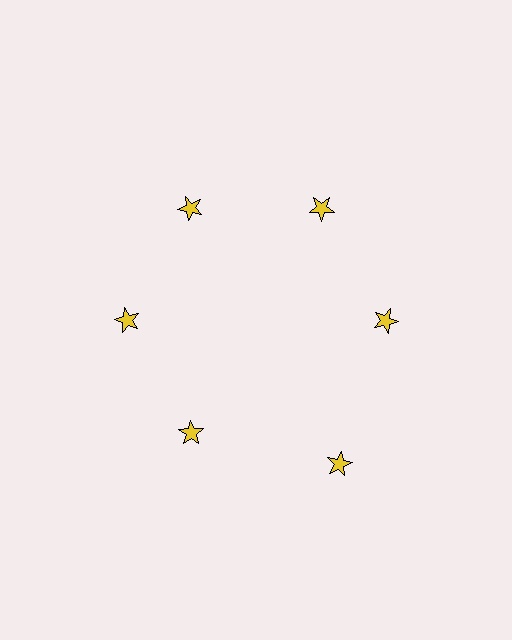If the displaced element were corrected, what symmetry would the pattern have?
It would have 6-fold rotational symmetry — the pattern would map onto itself every 60 degrees.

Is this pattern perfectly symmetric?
No. The 6 yellow stars are arranged in a ring, but one element near the 5 o'clock position is pushed outward from the center, breaking the 6-fold rotational symmetry.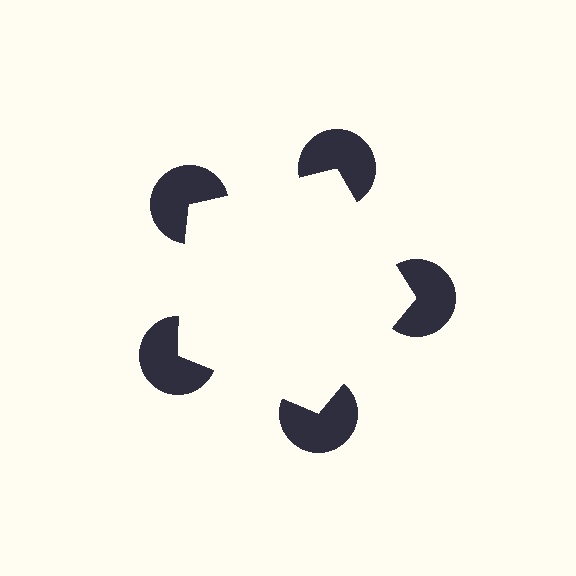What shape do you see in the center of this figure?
An illusory pentagon — its edges are inferred from the aligned wedge cuts in the pac-man discs, not physically drawn.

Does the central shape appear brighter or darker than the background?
It typically appears slightly brighter than the background, even though no actual brightness change is drawn.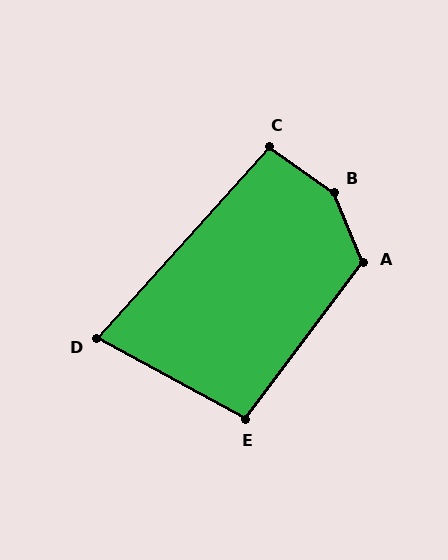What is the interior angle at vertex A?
Approximately 120 degrees (obtuse).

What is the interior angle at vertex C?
Approximately 97 degrees (obtuse).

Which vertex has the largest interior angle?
B, at approximately 148 degrees.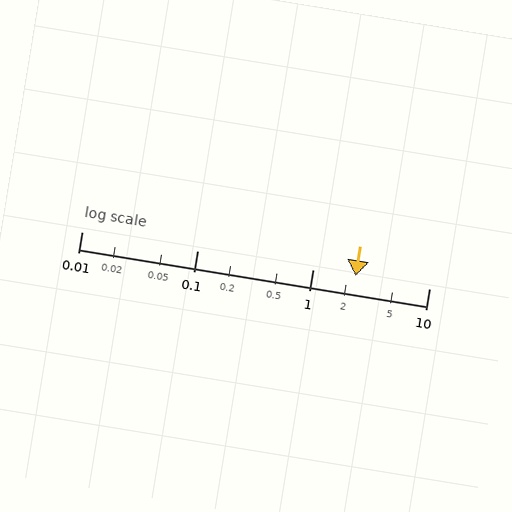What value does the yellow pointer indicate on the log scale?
The pointer indicates approximately 2.3.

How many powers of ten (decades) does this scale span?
The scale spans 3 decades, from 0.01 to 10.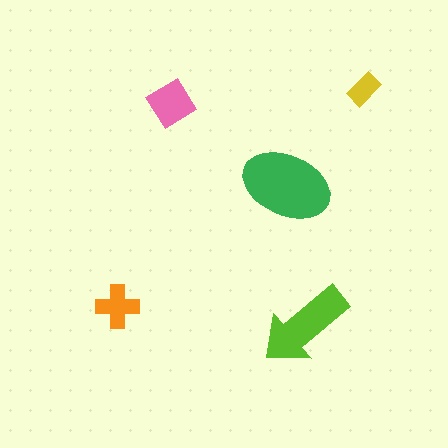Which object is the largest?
The green ellipse.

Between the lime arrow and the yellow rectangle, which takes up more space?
The lime arrow.